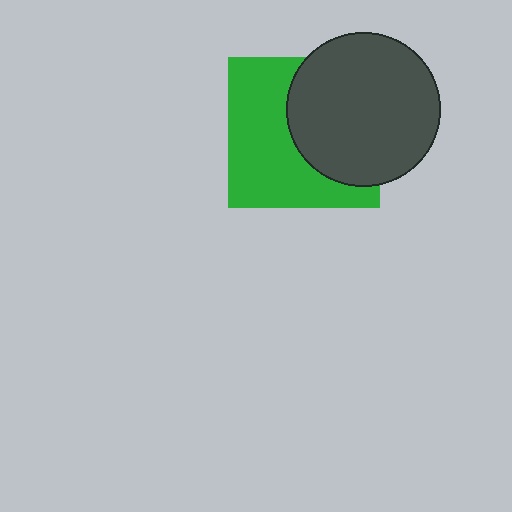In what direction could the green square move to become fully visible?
The green square could move left. That would shift it out from behind the dark gray circle entirely.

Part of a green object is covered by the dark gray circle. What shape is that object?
It is a square.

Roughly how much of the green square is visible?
About half of it is visible (roughly 54%).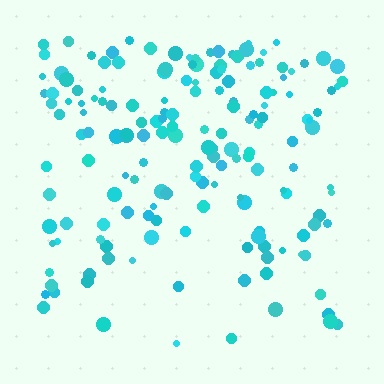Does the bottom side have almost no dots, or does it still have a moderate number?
Still a moderate number, just noticeably fewer than the top.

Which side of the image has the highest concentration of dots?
The top.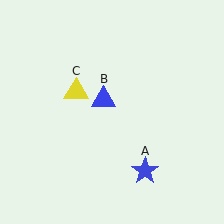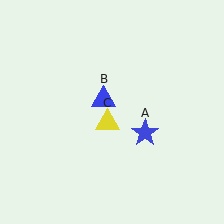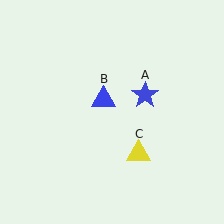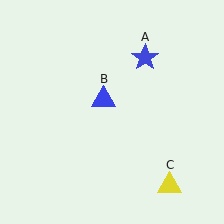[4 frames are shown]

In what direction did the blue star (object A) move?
The blue star (object A) moved up.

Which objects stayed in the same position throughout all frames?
Blue triangle (object B) remained stationary.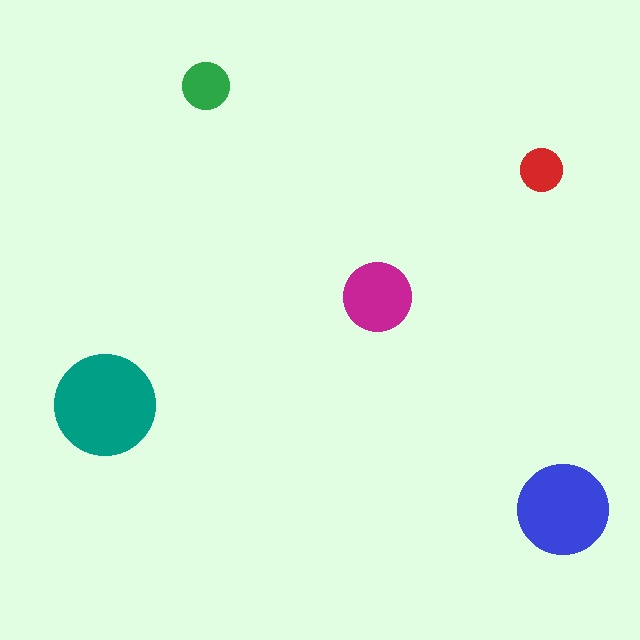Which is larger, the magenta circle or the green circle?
The magenta one.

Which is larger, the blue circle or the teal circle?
The teal one.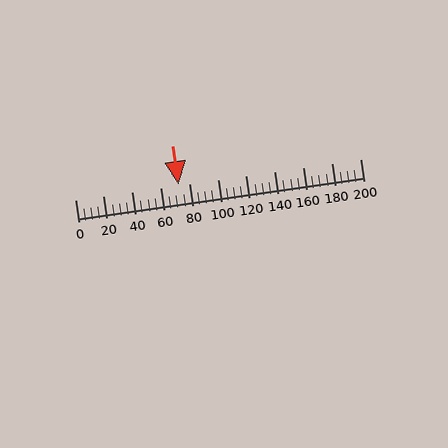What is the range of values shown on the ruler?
The ruler shows values from 0 to 200.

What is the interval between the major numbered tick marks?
The major tick marks are spaced 20 units apart.